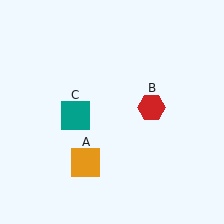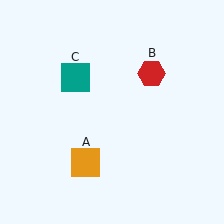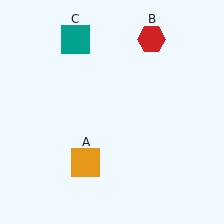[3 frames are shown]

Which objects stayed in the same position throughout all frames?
Orange square (object A) remained stationary.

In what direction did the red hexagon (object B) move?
The red hexagon (object B) moved up.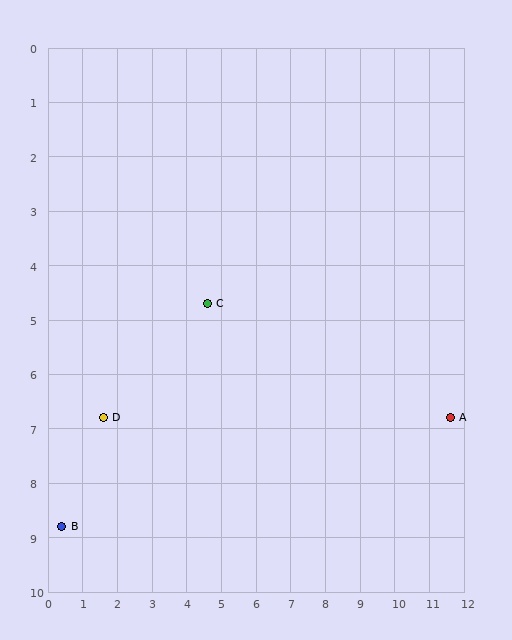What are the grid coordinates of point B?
Point B is at approximately (0.4, 8.8).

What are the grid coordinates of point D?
Point D is at approximately (1.6, 6.8).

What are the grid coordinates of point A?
Point A is at approximately (11.6, 6.8).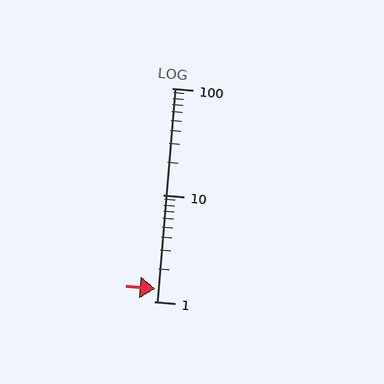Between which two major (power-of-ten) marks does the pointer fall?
The pointer is between 1 and 10.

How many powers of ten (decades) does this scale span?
The scale spans 2 decades, from 1 to 100.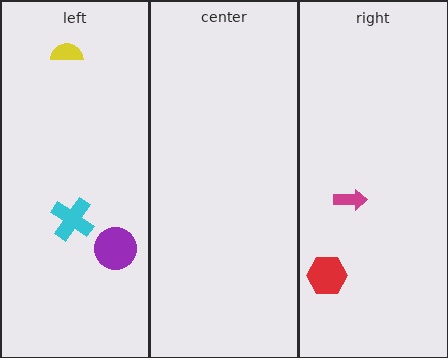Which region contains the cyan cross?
The left region.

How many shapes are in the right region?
2.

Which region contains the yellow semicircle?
The left region.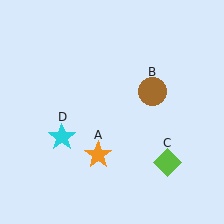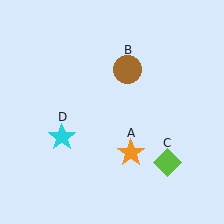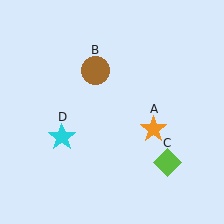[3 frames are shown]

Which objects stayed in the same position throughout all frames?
Lime diamond (object C) and cyan star (object D) remained stationary.